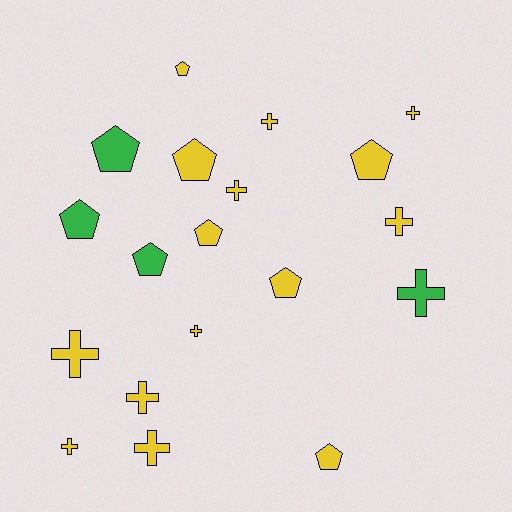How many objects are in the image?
There are 19 objects.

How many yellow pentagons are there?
There are 6 yellow pentagons.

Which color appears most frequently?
Yellow, with 15 objects.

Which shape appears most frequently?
Cross, with 10 objects.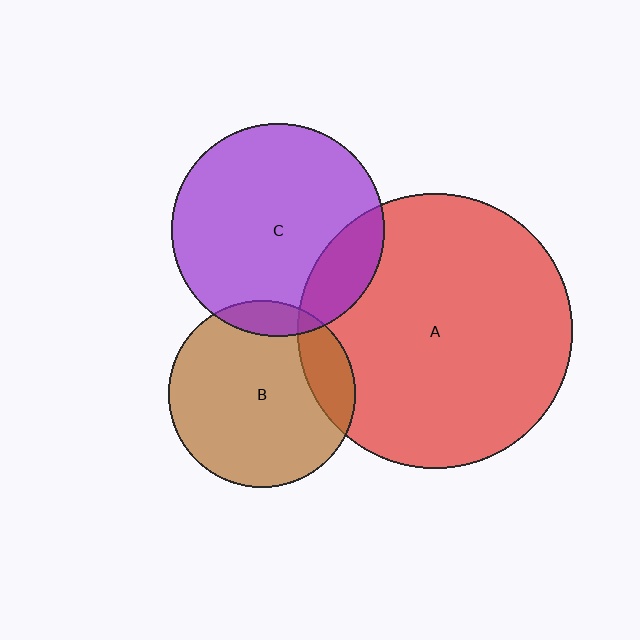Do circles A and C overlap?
Yes.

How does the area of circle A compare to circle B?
Approximately 2.2 times.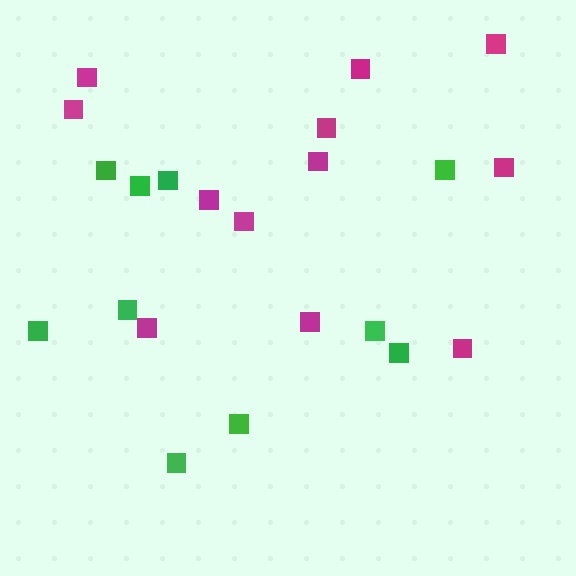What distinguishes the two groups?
There are 2 groups: one group of green squares (10) and one group of magenta squares (12).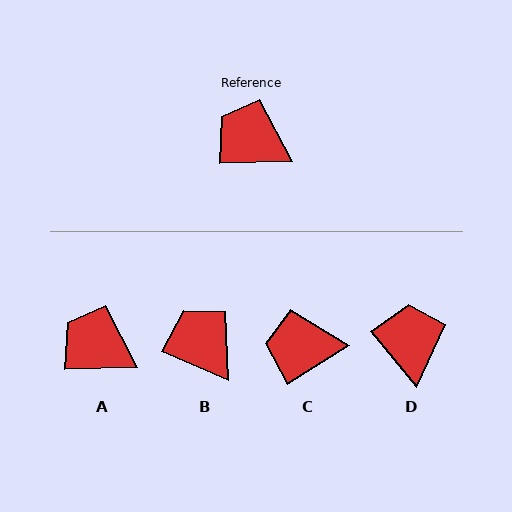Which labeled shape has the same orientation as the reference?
A.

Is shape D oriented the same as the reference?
No, it is off by about 52 degrees.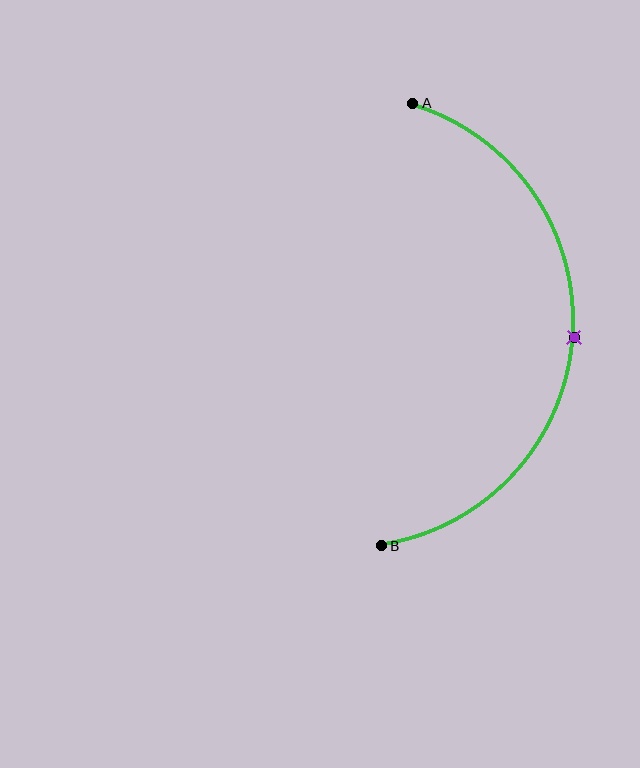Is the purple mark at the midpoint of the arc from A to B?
Yes. The purple mark lies on the arc at equal arc-length from both A and B — it is the arc midpoint.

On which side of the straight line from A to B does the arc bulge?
The arc bulges to the right of the straight line connecting A and B.